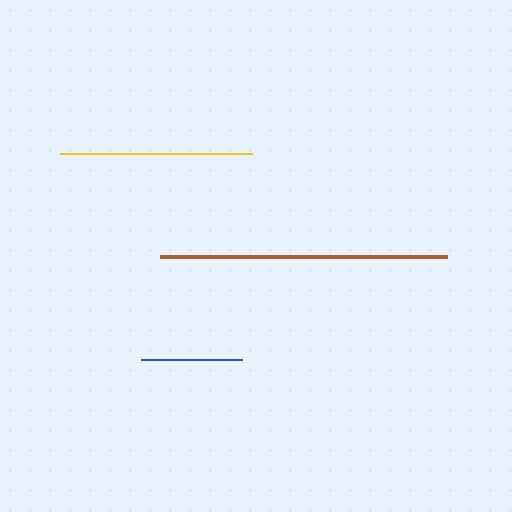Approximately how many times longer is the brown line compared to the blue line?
The brown line is approximately 2.9 times the length of the blue line.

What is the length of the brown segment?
The brown segment is approximately 287 pixels long.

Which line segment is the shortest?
The blue line is the shortest at approximately 101 pixels.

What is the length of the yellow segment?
The yellow segment is approximately 192 pixels long.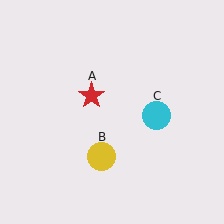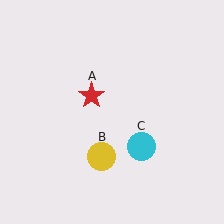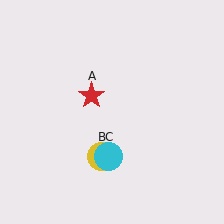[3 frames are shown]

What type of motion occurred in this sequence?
The cyan circle (object C) rotated clockwise around the center of the scene.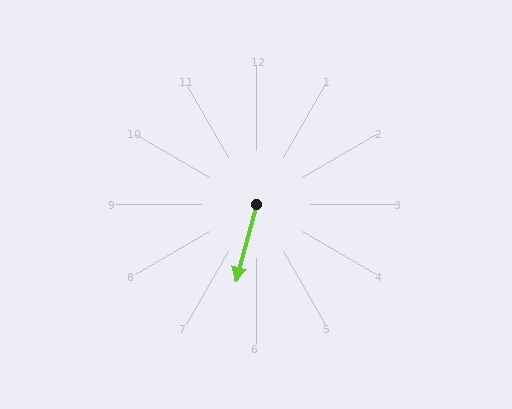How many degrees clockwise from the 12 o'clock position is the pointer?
Approximately 195 degrees.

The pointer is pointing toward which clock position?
Roughly 6 o'clock.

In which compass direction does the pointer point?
South.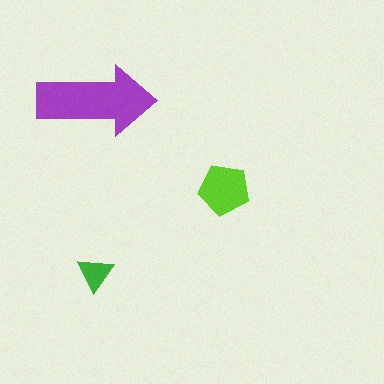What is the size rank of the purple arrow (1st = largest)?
1st.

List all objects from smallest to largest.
The green triangle, the lime pentagon, the purple arrow.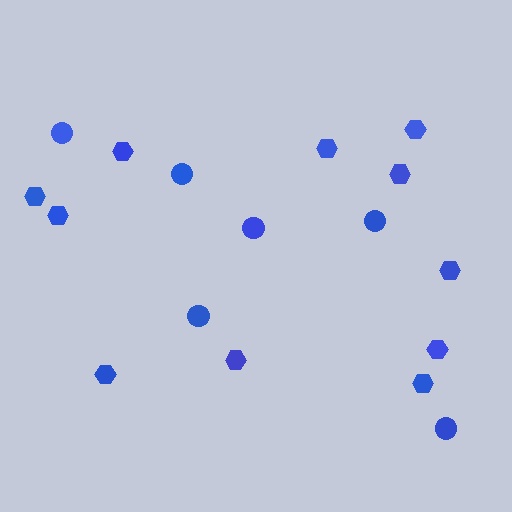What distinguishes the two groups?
There are 2 groups: one group of hexagons (11) and one group of circles (6).